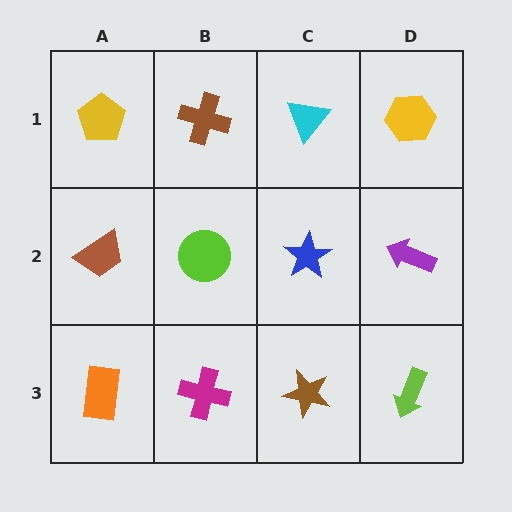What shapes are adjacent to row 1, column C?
A blue star (row 2, column C), a brown cross (row 1, column B), a yellow hexagon (row 1, column D).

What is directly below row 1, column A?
A brown trapezoid.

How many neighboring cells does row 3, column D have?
2.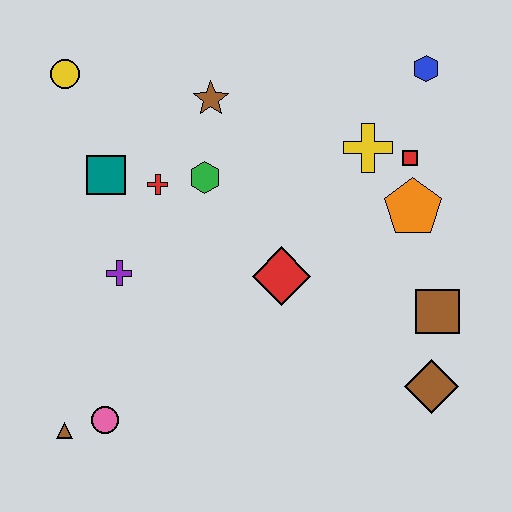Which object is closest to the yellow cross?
The red square is closest to the yellow cross.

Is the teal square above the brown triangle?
Yes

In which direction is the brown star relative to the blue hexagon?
The brown star is to the left of the blue hexagon.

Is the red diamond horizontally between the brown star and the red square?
Yes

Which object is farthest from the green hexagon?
The brown diamond is farthest from the green hexagon.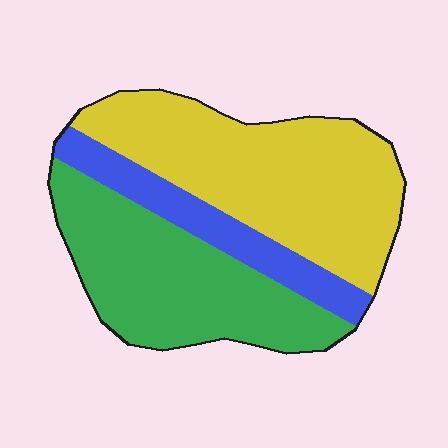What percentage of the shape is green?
Green covers about 35% of the shape.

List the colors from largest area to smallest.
From largest to smallest: yellow, green, blue.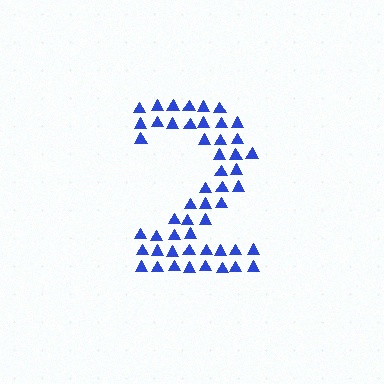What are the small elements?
The small elements are triangles.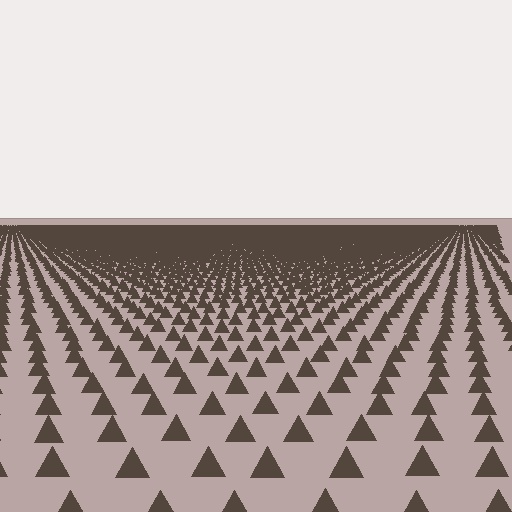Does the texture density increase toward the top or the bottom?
Density increases toward the top.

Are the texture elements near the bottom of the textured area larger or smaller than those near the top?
Larger. Near the bottom, elements are closer to the viewer and appear at a bigger on-screen size.